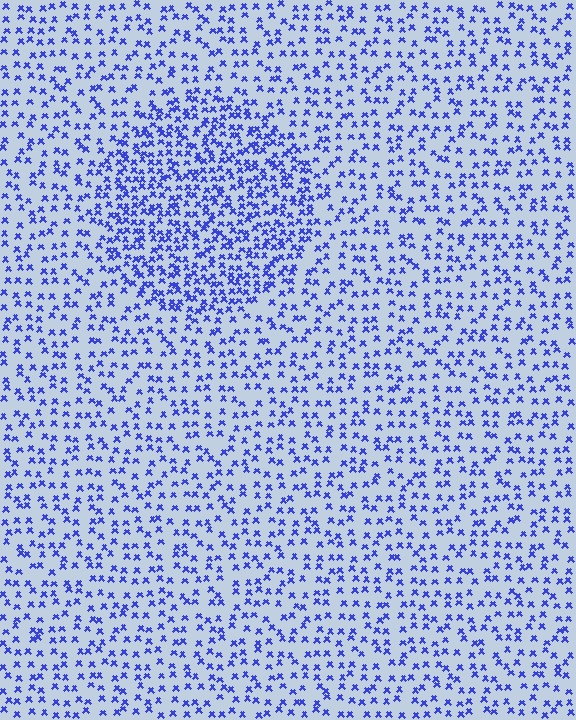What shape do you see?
I see a circle.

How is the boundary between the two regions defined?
The boundary is defined by a change in element density (approximately 1.9x ratio). All elements are the same color, size, and shape.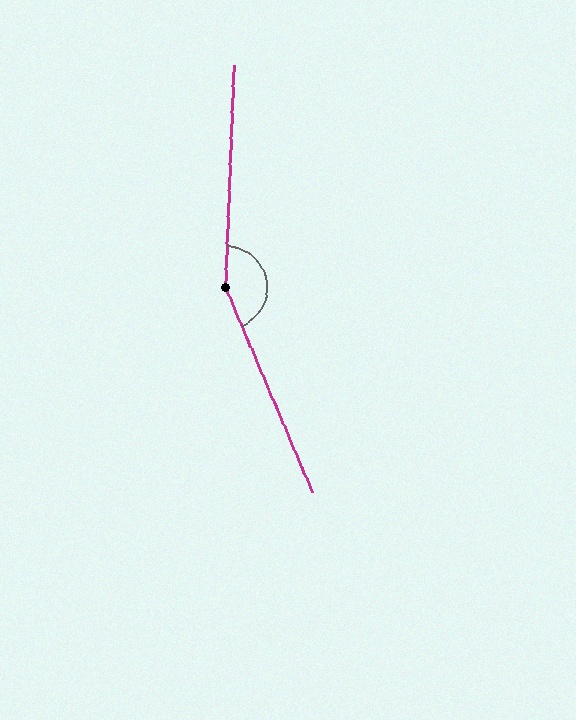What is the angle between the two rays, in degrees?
Approximately 155 degrees.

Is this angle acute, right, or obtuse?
It is obtuse.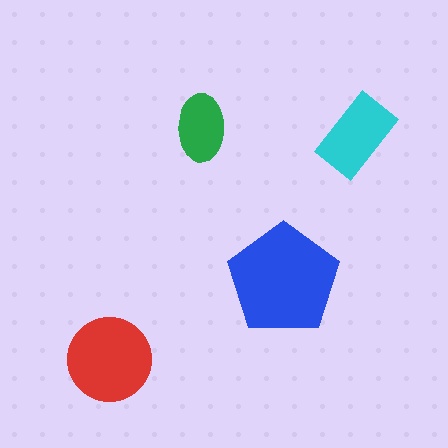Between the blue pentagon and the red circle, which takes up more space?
The blue pentagon.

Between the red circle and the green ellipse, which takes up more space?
The red circle.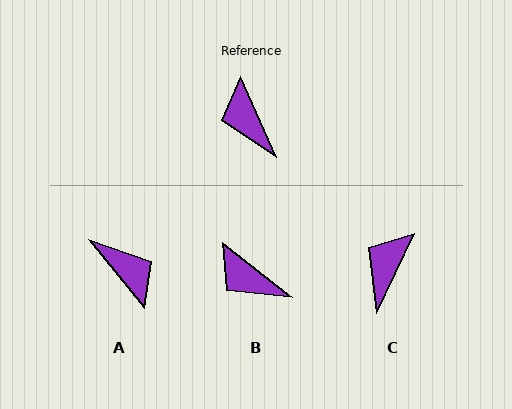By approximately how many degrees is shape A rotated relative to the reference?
Approximately 165 degrees clockwise.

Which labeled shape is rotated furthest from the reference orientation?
A, about 165 degrees away.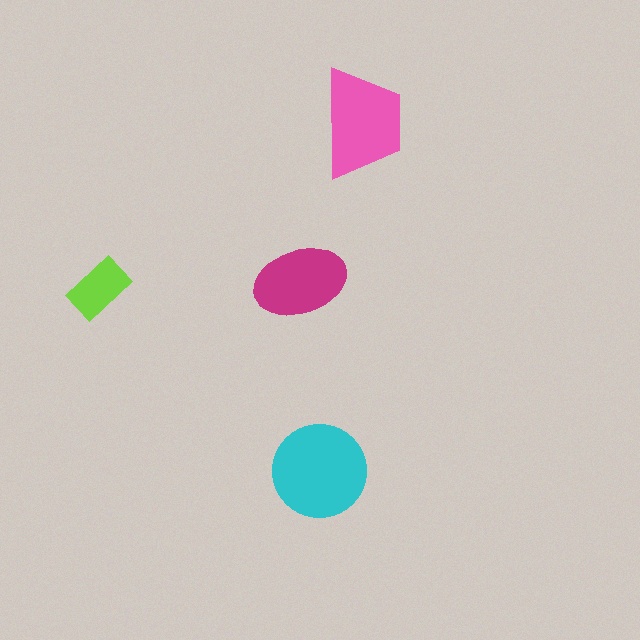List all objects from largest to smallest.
The cyan circle, the pink trapezoid, the magenta ellipse, the lime rectangle.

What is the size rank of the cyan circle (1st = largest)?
1st.